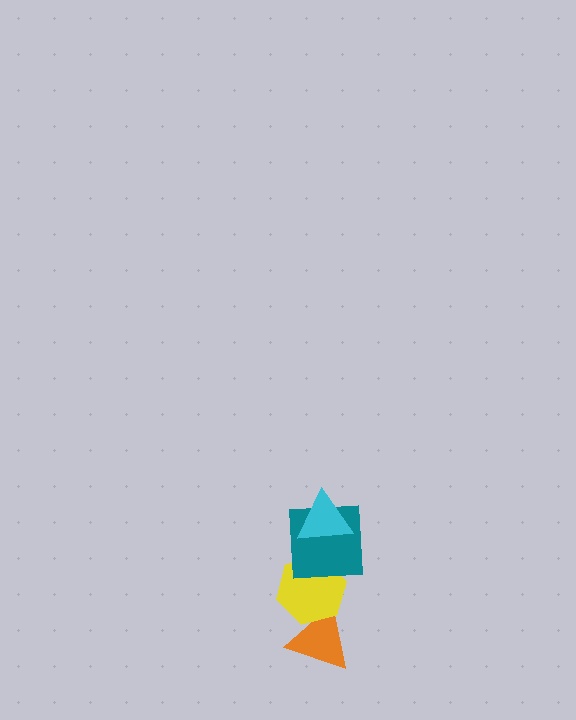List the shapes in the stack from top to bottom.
From top to bottom: the cyan triangle, the teal square, the yellow hexagon, the orange triangle.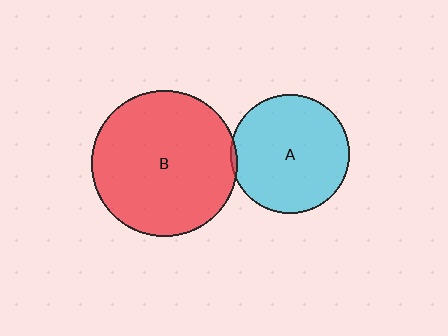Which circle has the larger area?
Circle B (red).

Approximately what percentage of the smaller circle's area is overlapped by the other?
Approximately 5%.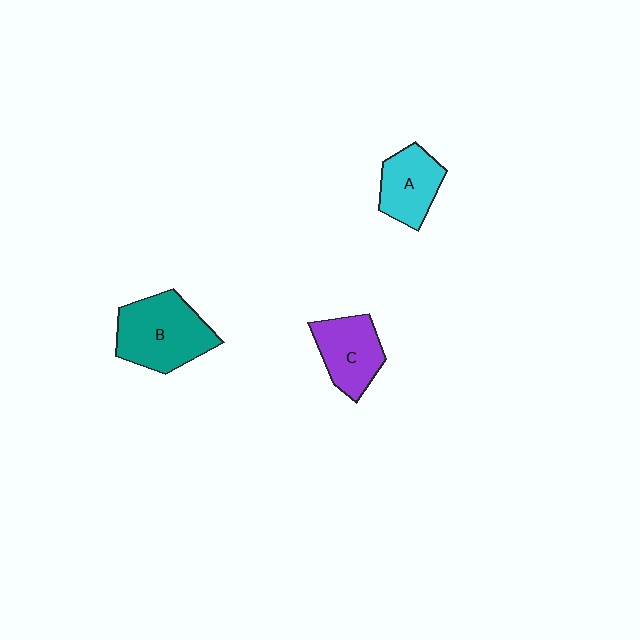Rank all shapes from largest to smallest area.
From largest to smallest: B (teal), C (purple), A (cyan).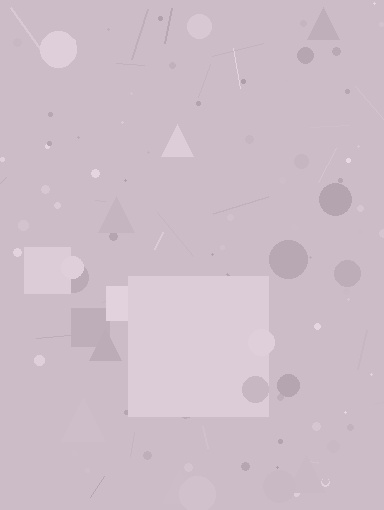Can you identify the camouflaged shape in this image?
The camouflaged shape is a square.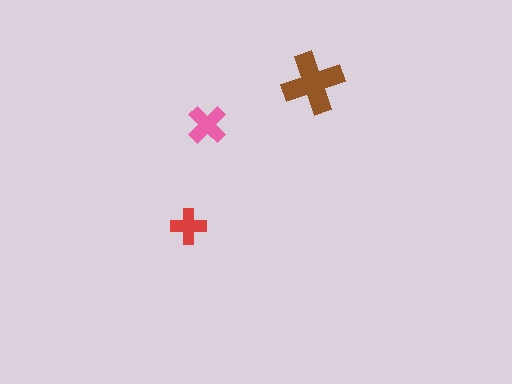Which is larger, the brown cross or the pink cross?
The brown one.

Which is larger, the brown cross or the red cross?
The brown one.